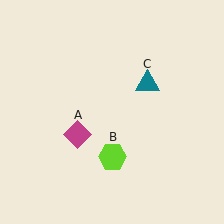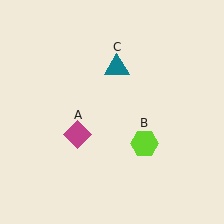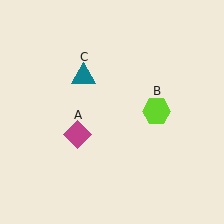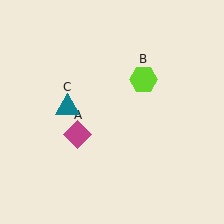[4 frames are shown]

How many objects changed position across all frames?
2 objects changed position: lime hexagon (object B), teal triangle (object C).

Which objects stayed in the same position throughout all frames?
Magenta diamond (object A) remained stationary.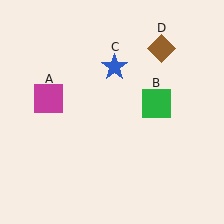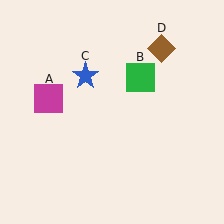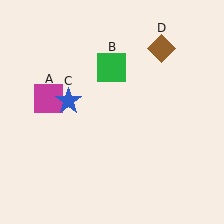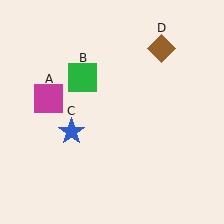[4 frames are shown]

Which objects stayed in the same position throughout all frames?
Magenta square (object A) and brown diamond (object D) remained stationary.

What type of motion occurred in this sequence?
The green square (object B), blue star (object C) rotated counterclockwise around the center of the scene.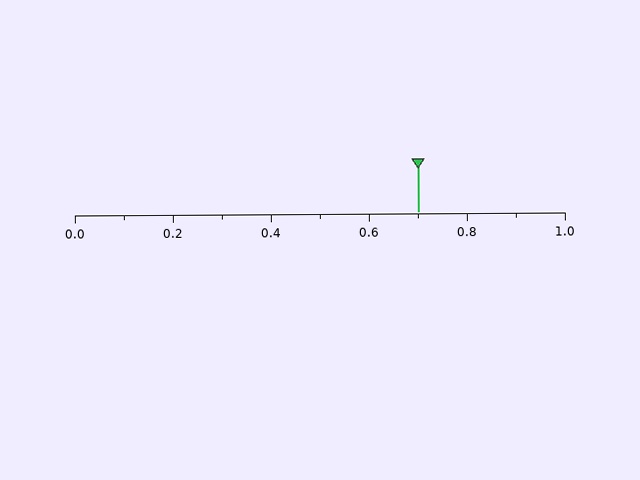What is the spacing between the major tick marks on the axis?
The major ticks are spaced 0.2 apart.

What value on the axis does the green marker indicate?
The marker indicates approximately 0.7.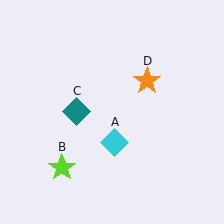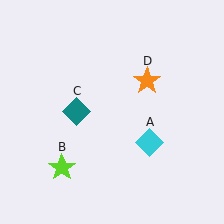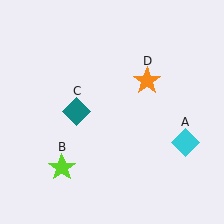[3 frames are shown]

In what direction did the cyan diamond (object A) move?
The cyan diamond (object A) moved right.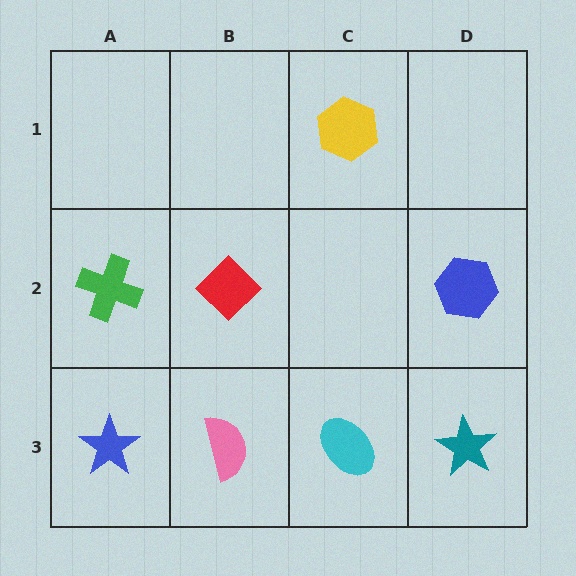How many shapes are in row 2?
3 shapes.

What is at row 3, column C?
A cyan ellipse.